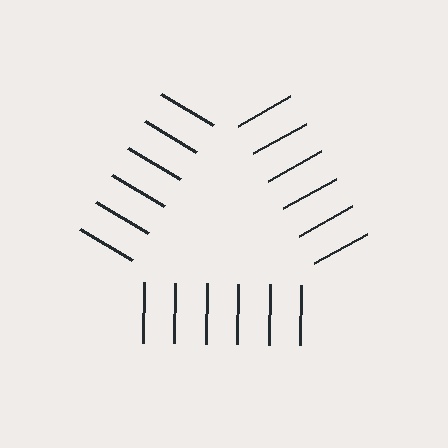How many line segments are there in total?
18 — 6 along each of the 3 edges.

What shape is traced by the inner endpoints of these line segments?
An illusory triangle — the line segments terminate on its edges but no continuous stroke is drawn.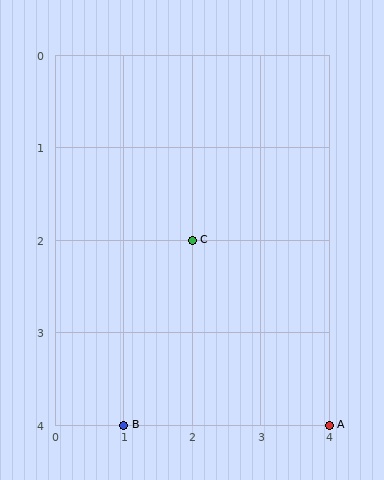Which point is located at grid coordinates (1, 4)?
Point B is at (1, 4).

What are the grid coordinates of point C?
Point C is at grid coordinates (2, 2).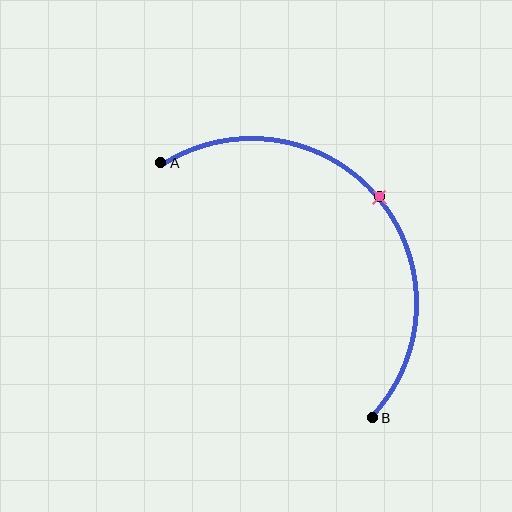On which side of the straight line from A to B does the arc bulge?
The arc bulges above and to the right of the straight line connecting A and B.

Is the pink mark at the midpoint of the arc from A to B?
Yes. The pink mark lies on the arc at equal arc-length from both A and B — it is the arc midpoint.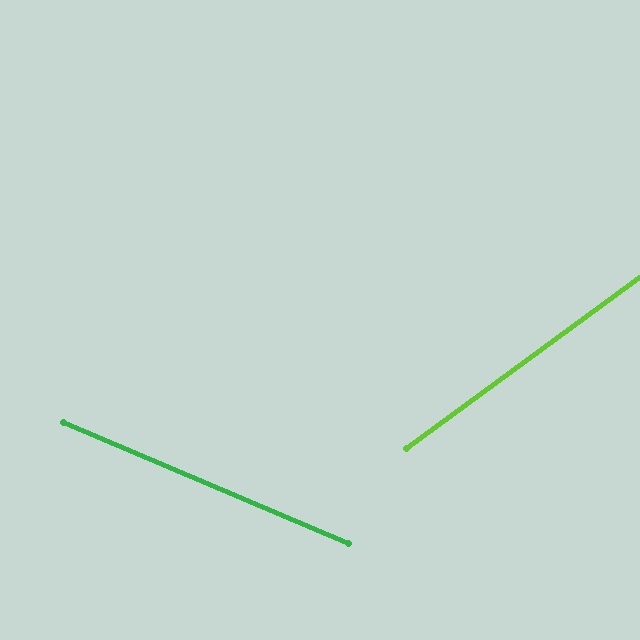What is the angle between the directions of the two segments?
Approximately 59 degrees.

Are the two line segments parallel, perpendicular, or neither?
Neither parallel nor perpendicular — they differ by about 59°.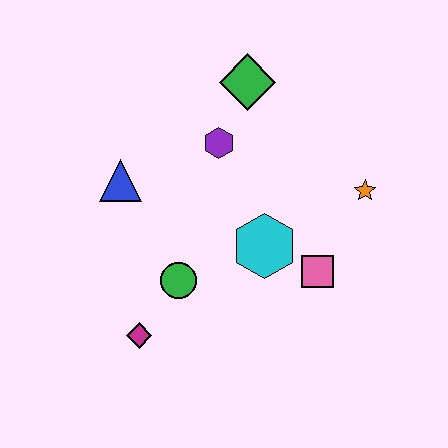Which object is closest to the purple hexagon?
The green diamond is closest to the purple hexagon.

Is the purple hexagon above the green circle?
Yes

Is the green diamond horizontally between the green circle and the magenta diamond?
No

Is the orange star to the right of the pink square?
Yes